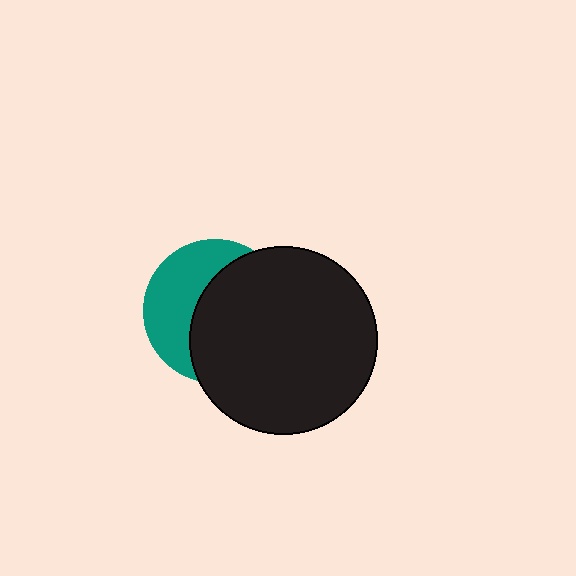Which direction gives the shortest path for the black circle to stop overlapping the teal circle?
Moving right gives the shortest separation.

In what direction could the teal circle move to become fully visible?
The teal circle could move left. That would shift it out from behind the black circle entirely.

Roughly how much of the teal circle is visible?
A small part of it is visible (roughly 41%).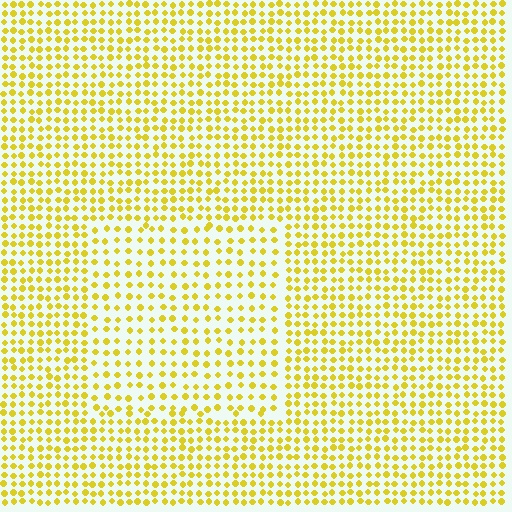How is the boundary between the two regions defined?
The boundary is defined by a change in element density (approximately 1.6x ratio). All elements are the same color, size, and shape.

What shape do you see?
I see a rectangle.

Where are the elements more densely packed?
The elements are more densely packed outside the rectangle boundary.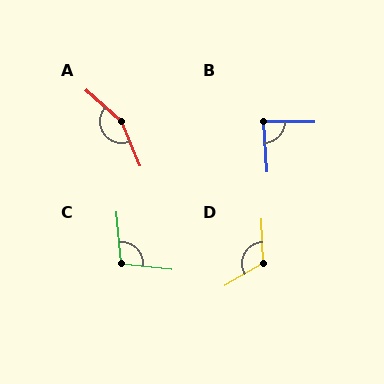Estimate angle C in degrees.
Approximately 101 degrees.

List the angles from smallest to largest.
B (86°), C (101°), D (118°), A (155°).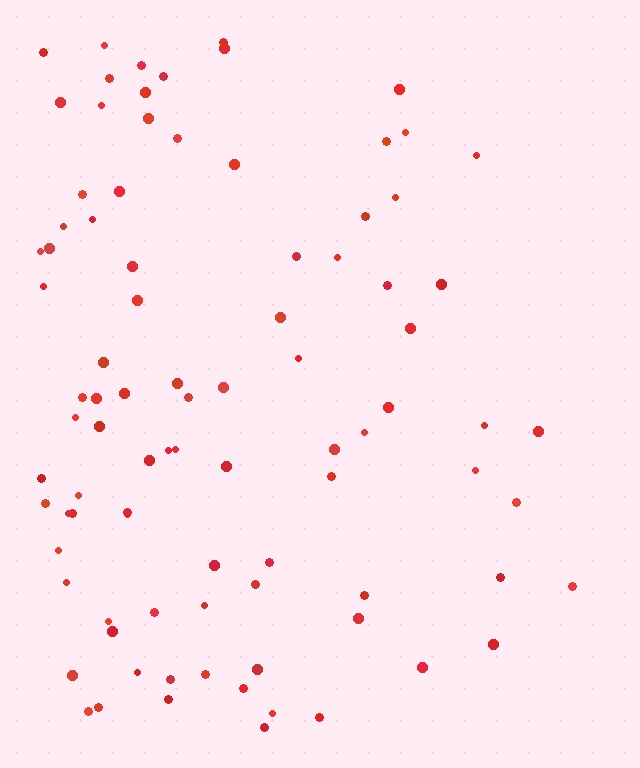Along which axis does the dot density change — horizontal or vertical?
Horizontal.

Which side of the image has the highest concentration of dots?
The left.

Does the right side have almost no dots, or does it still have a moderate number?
Still a moderate number, just noticeably fewer than the left.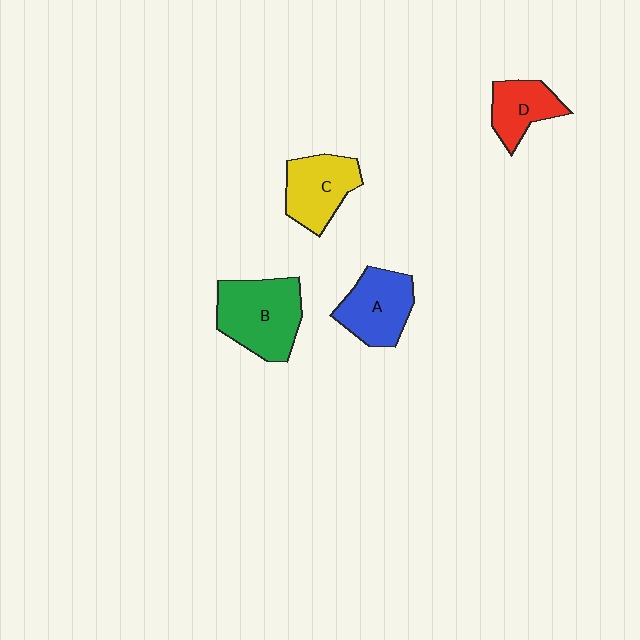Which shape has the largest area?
Shape B (green).